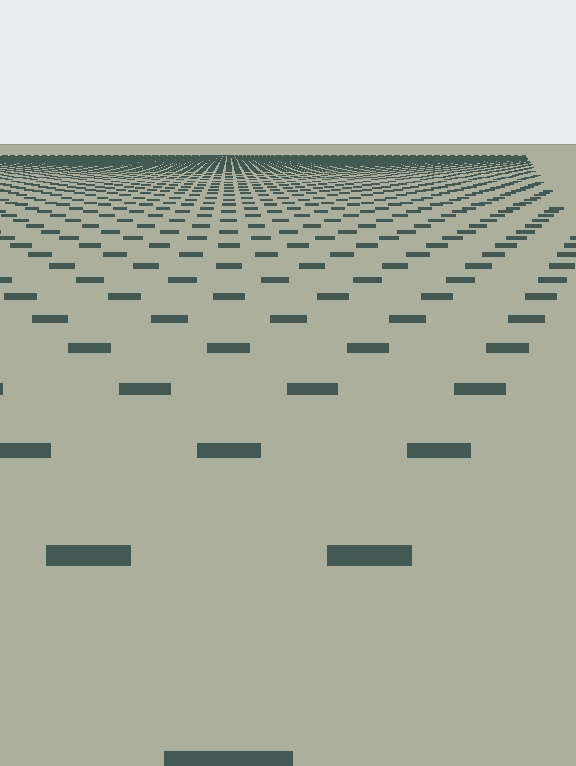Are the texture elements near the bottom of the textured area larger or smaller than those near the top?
Larger. Near the bottom, elements are closer to the viewer and appear at a bigger on-screen size.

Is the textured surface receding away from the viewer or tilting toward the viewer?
The surface is receding away from the viewer. Texture elements get smaller and denser toward the top.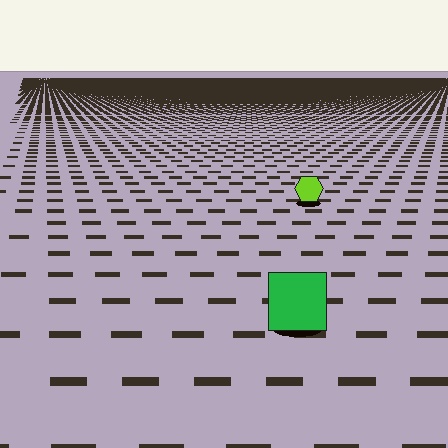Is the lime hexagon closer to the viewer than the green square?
No. The green square is closer — you can tell from the texture gradient: the ground texture is coarser near it.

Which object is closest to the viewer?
The green square is closest. The texture marks near it are larger and more spread out.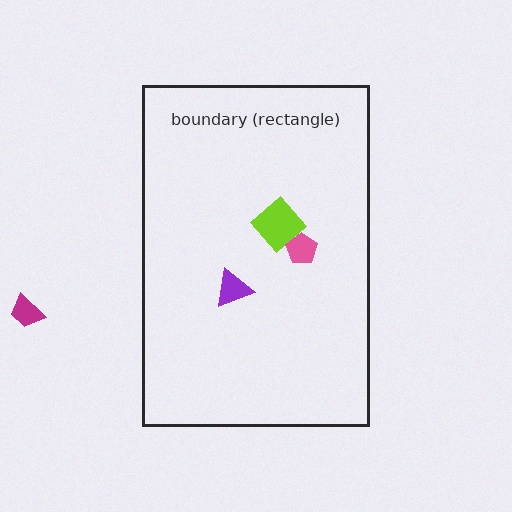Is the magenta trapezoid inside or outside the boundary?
Outside.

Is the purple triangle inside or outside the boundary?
Inside.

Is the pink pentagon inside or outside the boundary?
Inside.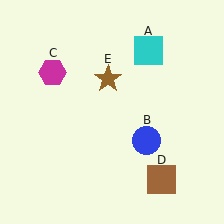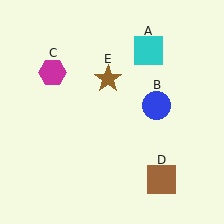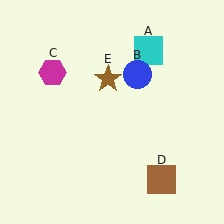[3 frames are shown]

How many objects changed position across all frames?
1 object changed position: blue circle (object B).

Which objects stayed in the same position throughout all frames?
Cyan square (object A) and magenta hexagon (object C) and brown square (object D) and brown star (object E) remained stationary.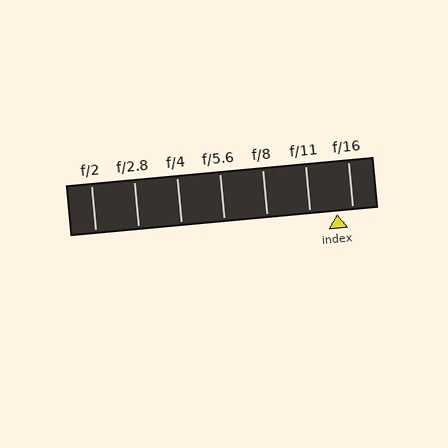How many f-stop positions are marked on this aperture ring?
There are 7 f-stop positions marked.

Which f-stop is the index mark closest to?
The index mark is closest to f/16.